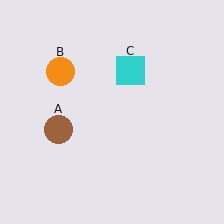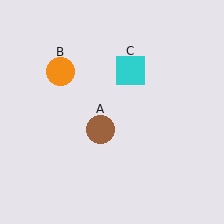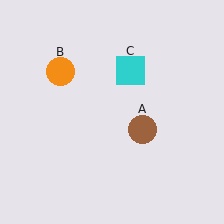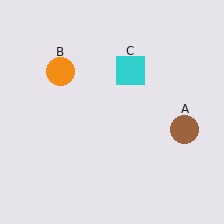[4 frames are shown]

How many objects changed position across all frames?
1 object changed position: brown circle (object A).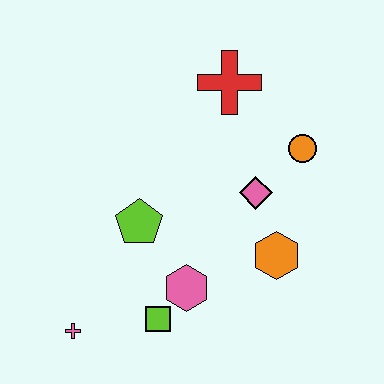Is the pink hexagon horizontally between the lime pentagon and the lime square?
No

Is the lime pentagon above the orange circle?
No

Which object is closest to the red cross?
The orange circle is closest to the red cross.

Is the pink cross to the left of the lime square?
Yes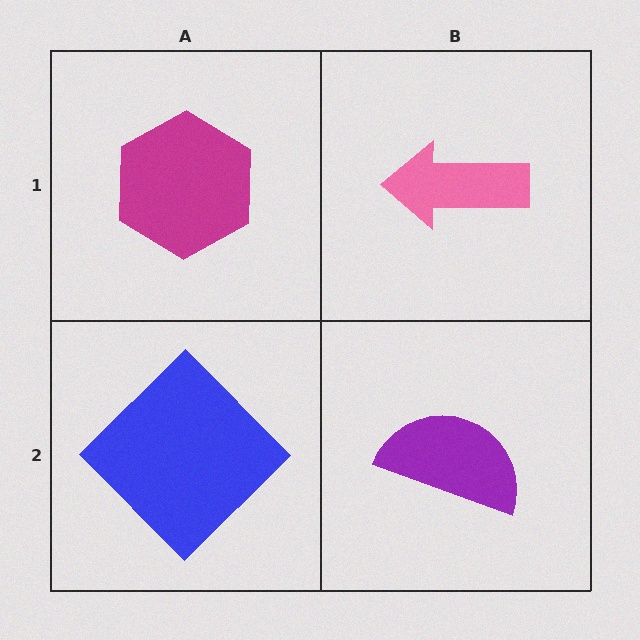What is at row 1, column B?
A pink arrow.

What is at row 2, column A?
A blue diamond.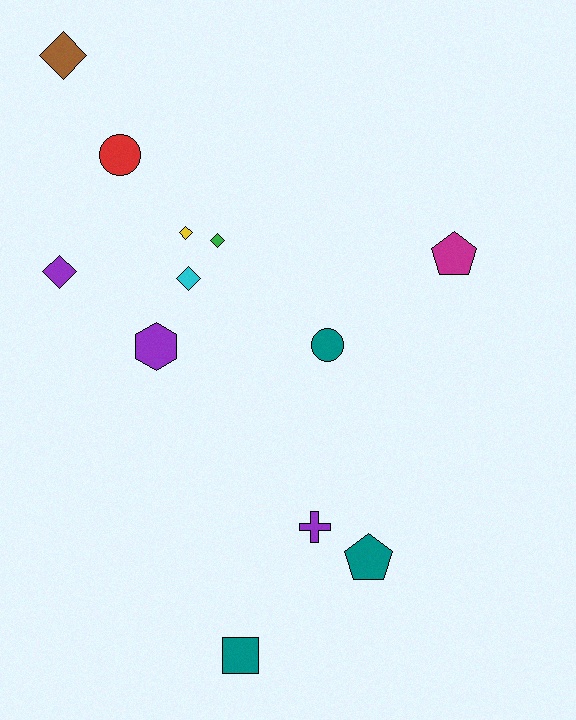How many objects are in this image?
There are 12 objects.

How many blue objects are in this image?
There are no blue objects.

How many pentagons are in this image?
There are 2 pentagons.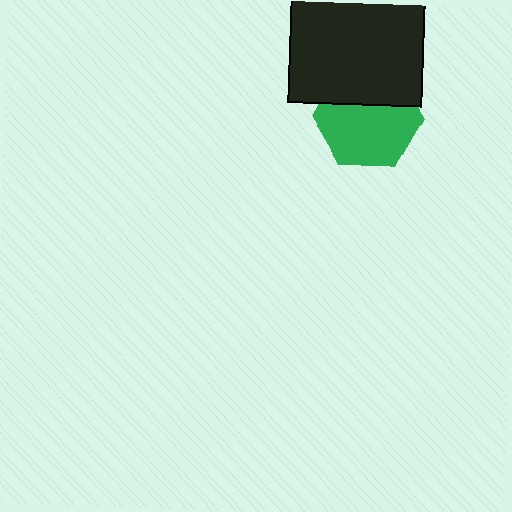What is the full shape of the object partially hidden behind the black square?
The partially hidden object is a green hexagon.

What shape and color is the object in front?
The object in front is a black square.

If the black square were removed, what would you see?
You would see the complete green hexagon.